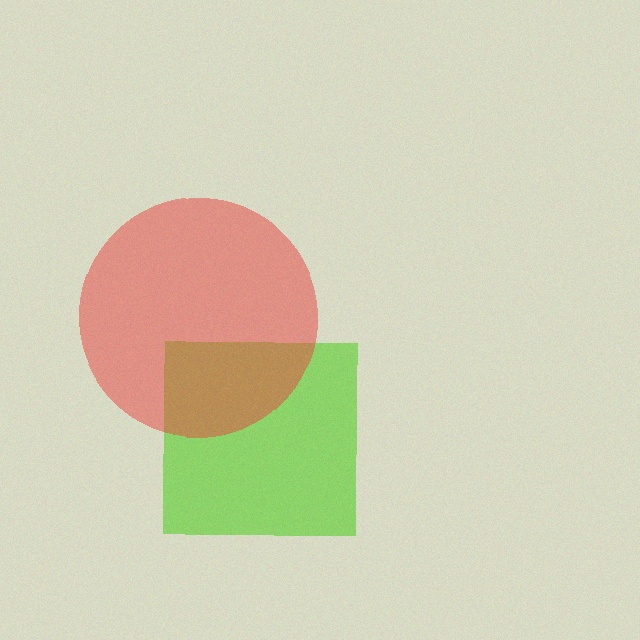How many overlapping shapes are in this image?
There are 2 overlapping shapes in the image.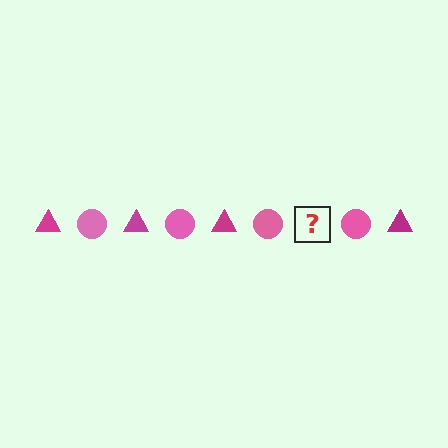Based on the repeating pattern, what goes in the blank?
The blank should be a magenta triangle.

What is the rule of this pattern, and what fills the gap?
The rule is that the pattern alternates between magenta triangle and pink circle. The gap should be filled with a magenta triangle.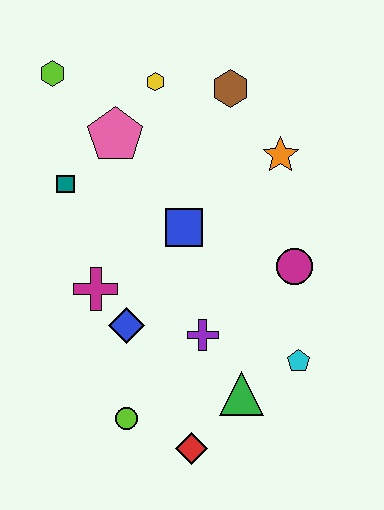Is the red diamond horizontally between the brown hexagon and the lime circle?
Yes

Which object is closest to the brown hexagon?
The yellow hexagon is closest to the brown hexagon.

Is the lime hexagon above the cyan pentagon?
Yes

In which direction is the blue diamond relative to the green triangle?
The blue diamond is to the left of the green triangle.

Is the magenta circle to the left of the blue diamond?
No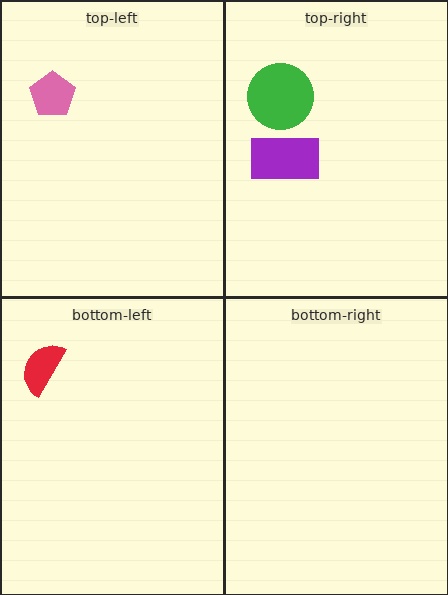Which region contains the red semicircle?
The bottom-left region.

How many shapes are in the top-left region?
1.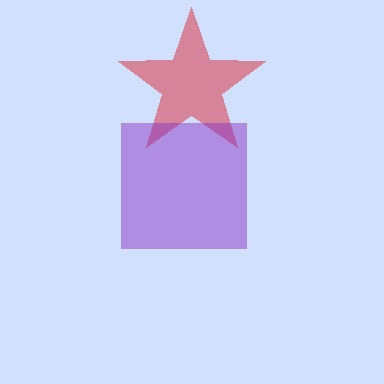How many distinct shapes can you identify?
There are 2 distinct shapes: a red star, a purple square.